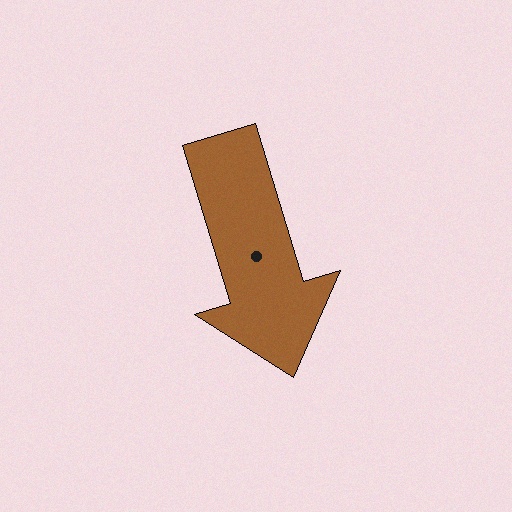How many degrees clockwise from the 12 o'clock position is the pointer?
Approximately 163 degrees.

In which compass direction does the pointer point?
South.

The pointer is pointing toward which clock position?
Roughly 5 o'clock.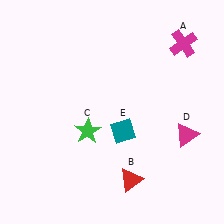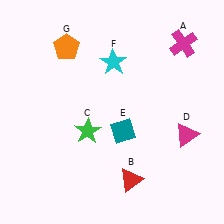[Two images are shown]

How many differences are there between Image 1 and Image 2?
There are 2 differences between the two images.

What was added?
A cyan star (F), an orange pentagon (G) were added in Image 2.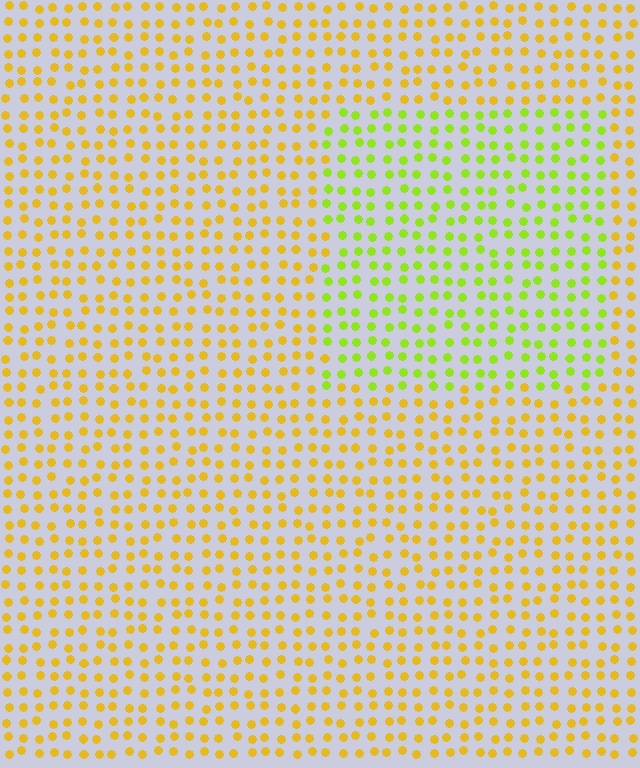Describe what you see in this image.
The image is filled with small yellow elements in a uniform arrangement. A rectangle-shaped region is visible where the elements are tinted to a slightly different hue, forming a subtle color boundary.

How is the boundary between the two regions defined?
The boundary is defined purely by a slight shift in hue (about 40 degrees). Spacing, size, and orientation are identical on both sides.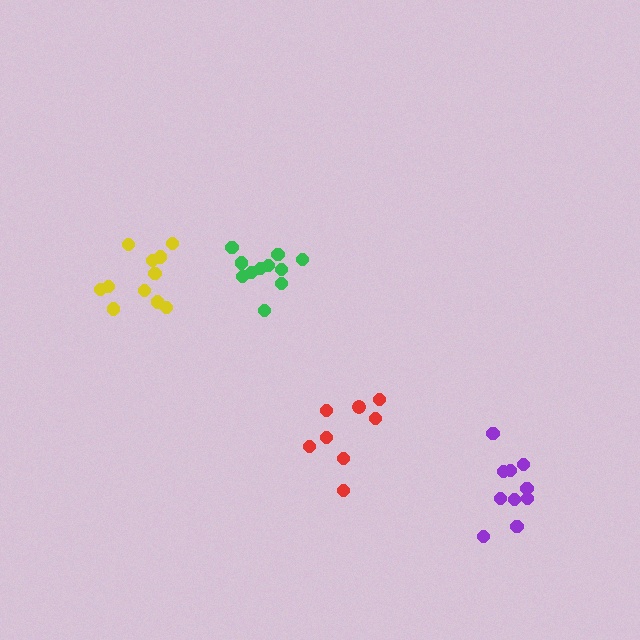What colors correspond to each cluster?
The clusters are colored: red, green, purple, yellow.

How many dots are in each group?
Group 1: 8 dots, Group 2: 11 dots, Group 3: 10 dots, Group 4: 11 dots (40 total).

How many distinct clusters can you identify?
There are 4 distinct clusters.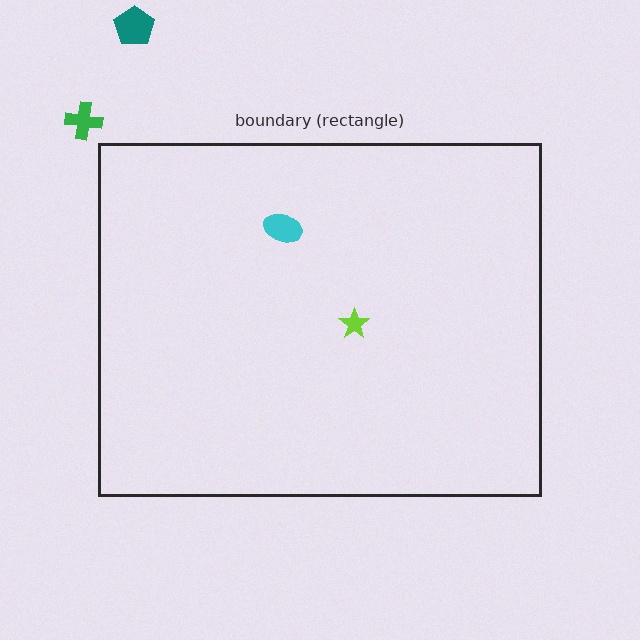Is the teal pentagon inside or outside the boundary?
Outside.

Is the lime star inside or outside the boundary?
Inside.